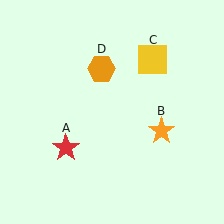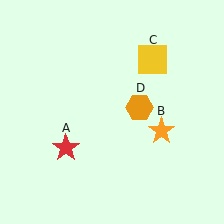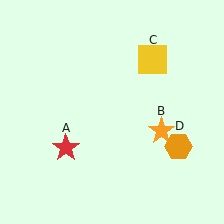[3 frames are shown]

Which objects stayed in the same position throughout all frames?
Red star (object A) and orange star (object B) and yellow square (object C) remained stationary.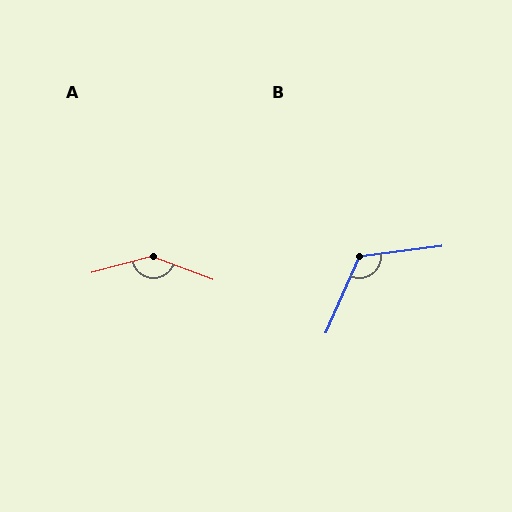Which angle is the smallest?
B, at approximately 121 degrees.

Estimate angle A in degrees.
Approximately 145 degrees.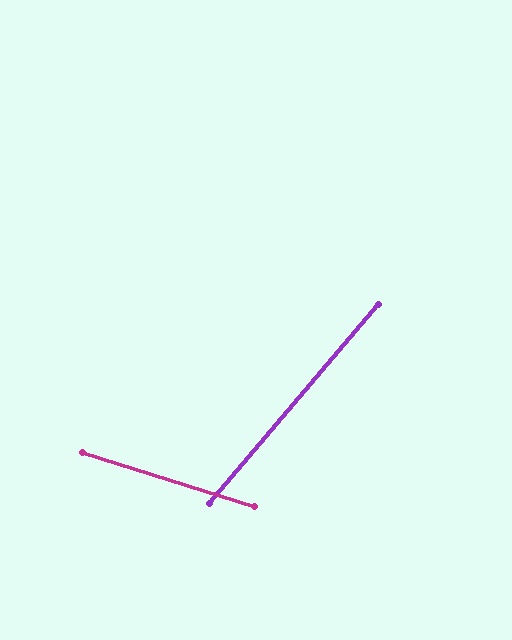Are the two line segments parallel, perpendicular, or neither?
Neither parallel nor perpendicular — they differ by about 67°.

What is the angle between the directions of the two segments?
Approximately 67 degrees.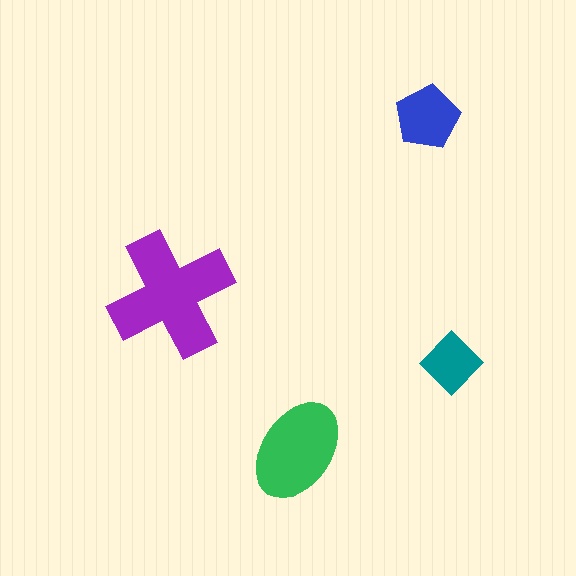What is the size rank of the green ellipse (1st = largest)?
2nd.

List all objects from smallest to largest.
The teal diamond, the blue pentagon, the green ellipse, the purple cross.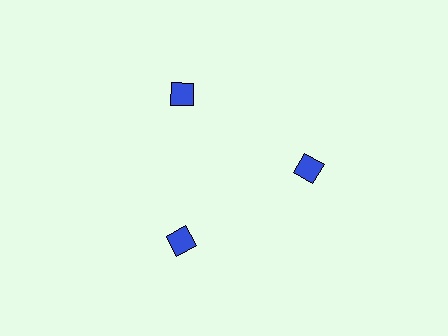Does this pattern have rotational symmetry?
Yes, this pattern has 3-fold rotational symmetry. It looks the same after rotating 120 degrees around the center.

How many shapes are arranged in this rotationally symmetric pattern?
There are 3 shapes, arranged in 3 groups of 1.